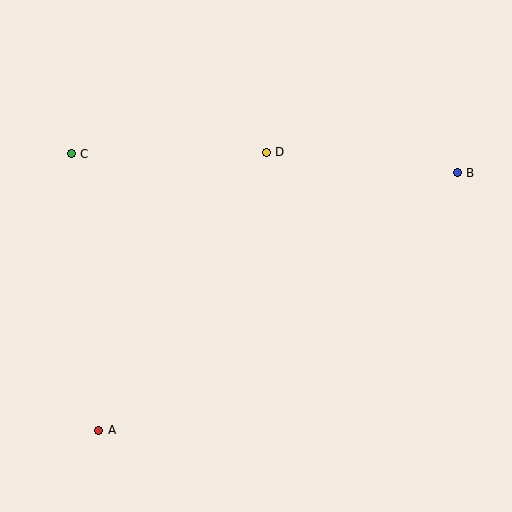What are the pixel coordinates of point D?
Point D is at (266, 152).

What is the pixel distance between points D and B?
The distance between D and B is 192 pixels.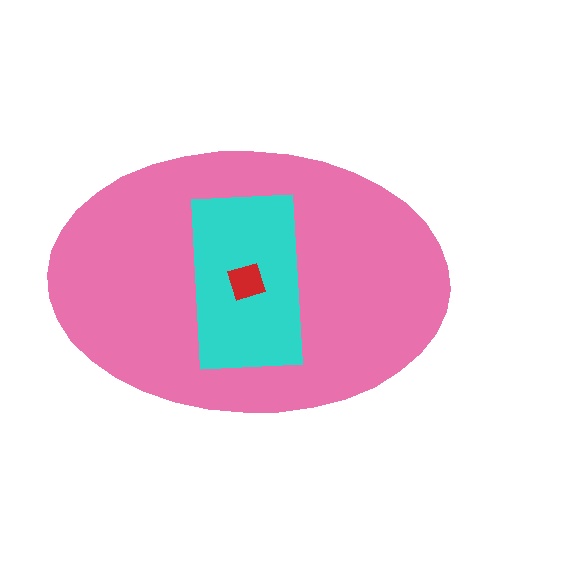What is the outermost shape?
The pink ellipse.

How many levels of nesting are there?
3.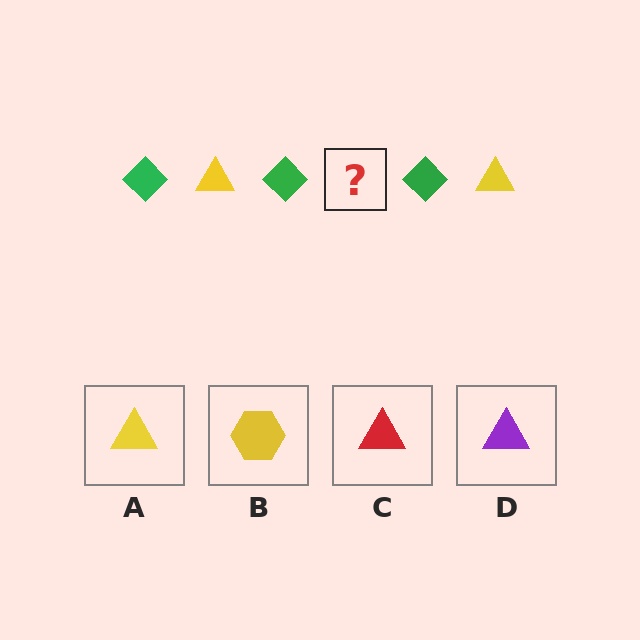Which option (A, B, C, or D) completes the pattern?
A.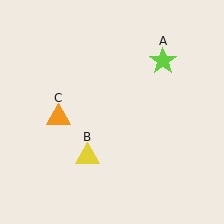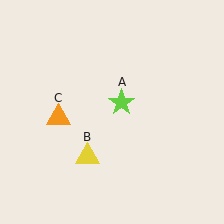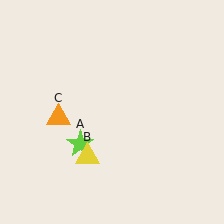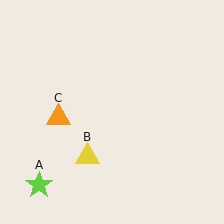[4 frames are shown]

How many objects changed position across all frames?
1 object changed position: lime star (object A).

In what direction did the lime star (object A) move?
The lime star (object A) moved down and to the left.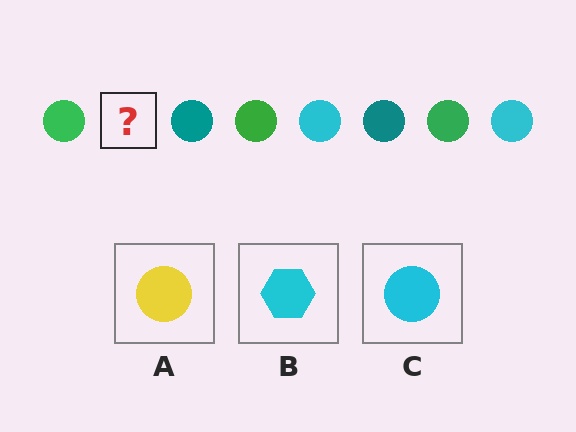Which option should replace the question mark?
Option C.